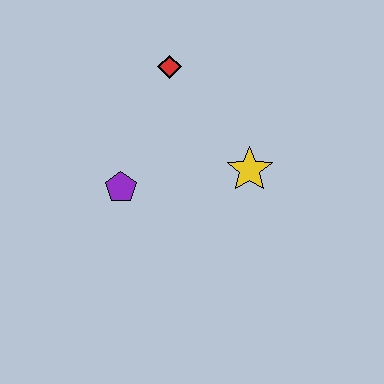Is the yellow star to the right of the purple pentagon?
Yes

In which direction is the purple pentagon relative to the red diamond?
The purple pentagon is below the red diamond.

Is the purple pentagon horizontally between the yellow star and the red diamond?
No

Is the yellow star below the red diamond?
Yes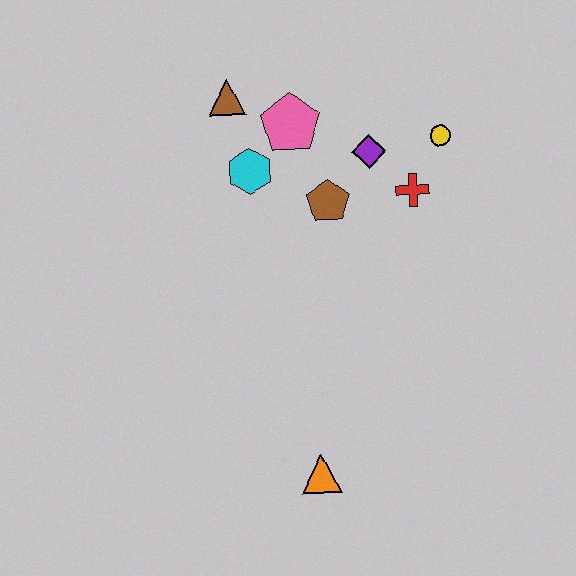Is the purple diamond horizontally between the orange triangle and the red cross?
Yes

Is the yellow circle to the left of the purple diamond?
No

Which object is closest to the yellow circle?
The red cross is closest to the yellow circle.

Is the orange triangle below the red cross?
Yes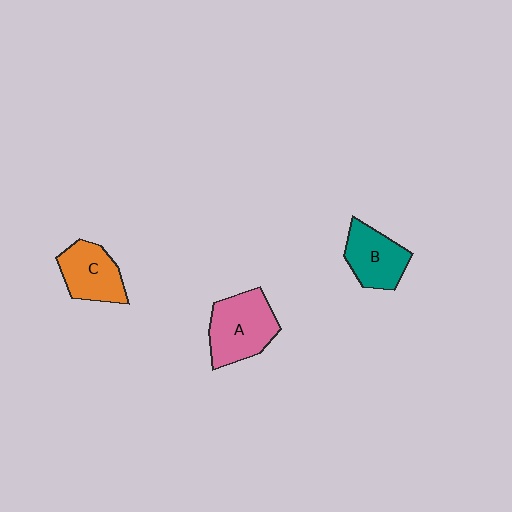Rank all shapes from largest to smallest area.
From largest to smallest: A (pink), C (orange), B (teal).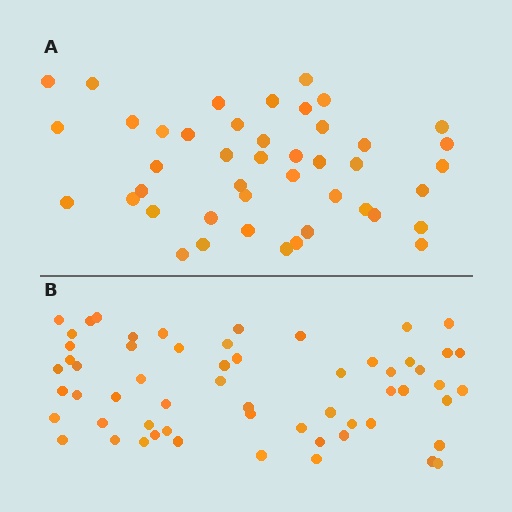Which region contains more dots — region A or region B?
Region B (the bottom region) has more dots.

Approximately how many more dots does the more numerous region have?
Region B has approximately 15 more dots than region A.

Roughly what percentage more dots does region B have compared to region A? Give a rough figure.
About 35% more.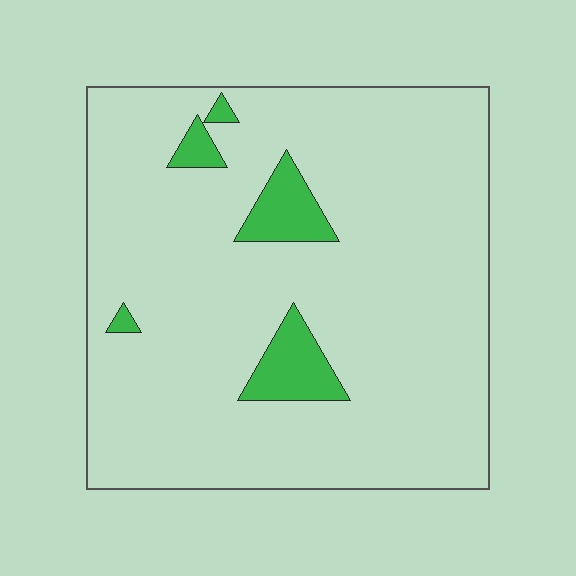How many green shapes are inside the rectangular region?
5.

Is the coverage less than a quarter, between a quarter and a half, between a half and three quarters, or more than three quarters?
Less than a quarter.